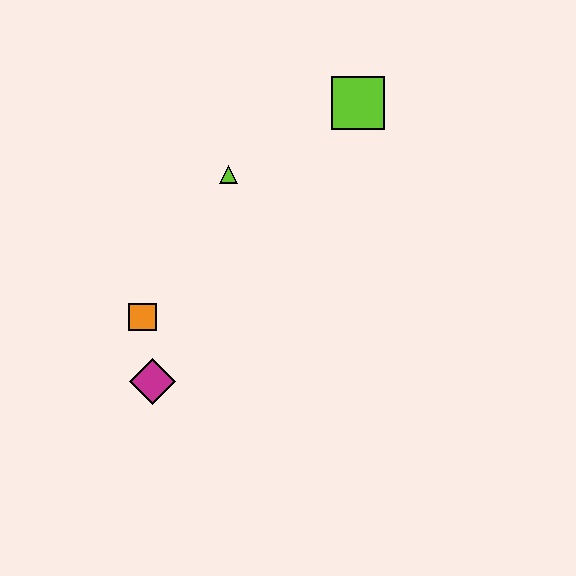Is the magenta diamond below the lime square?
Yes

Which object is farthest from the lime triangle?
The magenta diamond is farthest from the lime triangle.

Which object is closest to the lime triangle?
The lime square is closest to the lime triangle.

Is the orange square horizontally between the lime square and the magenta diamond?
No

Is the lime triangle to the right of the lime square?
No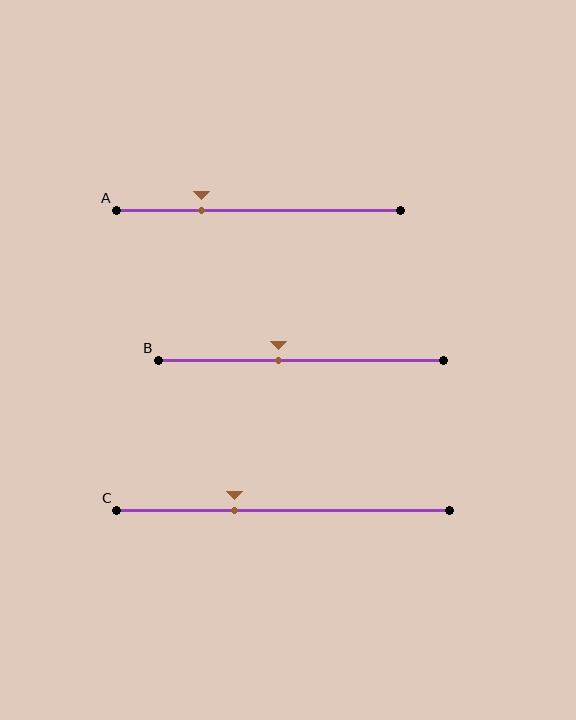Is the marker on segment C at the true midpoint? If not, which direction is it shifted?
No, the marker on segment C is shifted to the left by about 15% of the segment length.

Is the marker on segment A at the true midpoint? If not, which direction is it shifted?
No, the marker on segment A is shifted to the left by about 20% of the segment length.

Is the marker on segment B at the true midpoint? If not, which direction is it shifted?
No, the marker on segment B is shifted to the left by about 8% of the segment length.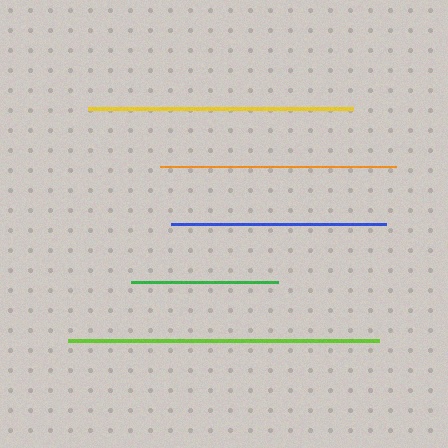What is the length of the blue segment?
The blue segment is approximately 215 pixels long.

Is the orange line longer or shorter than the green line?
The orange line is longer than the green line.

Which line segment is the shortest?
The green line is the shortest at approximately 146 pixels.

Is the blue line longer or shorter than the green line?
The blue line is longer than the green line.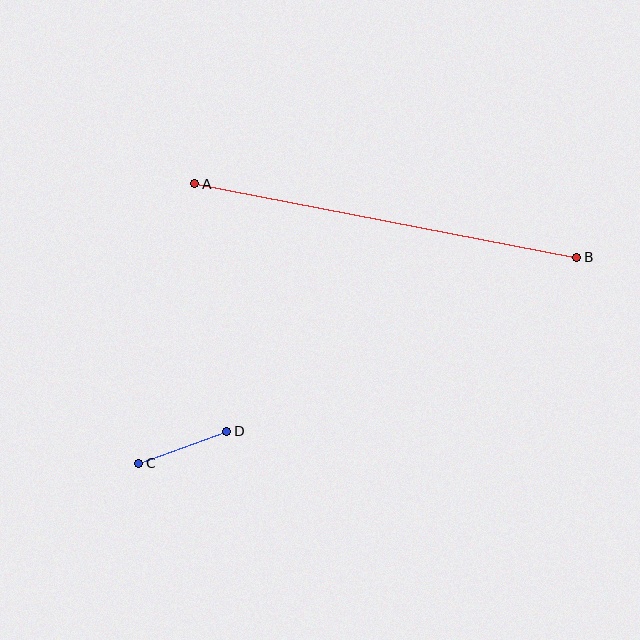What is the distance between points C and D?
The distance is approximately 93 pixels.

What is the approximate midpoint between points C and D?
The midpoint is at approximately (182, 447) pixels.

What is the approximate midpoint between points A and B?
The midpoint is at approximately (386, 221) pixels.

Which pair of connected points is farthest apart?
Points A and B are farthest apart.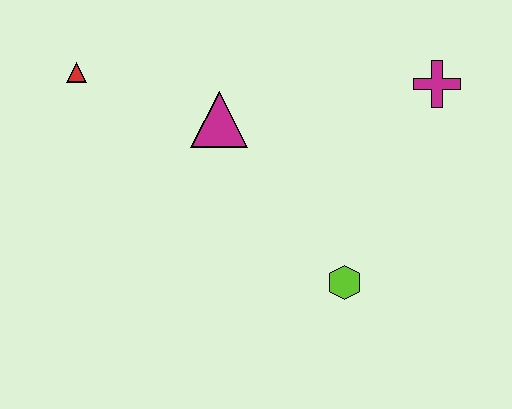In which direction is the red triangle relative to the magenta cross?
The red triangle is to the left of the magenta cross.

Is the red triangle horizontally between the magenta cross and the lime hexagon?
No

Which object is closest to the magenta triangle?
The red triangle is closest to the magenta triangle.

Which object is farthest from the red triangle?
The magenta cross is farthest from the red triangle.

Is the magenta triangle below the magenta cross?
Yes